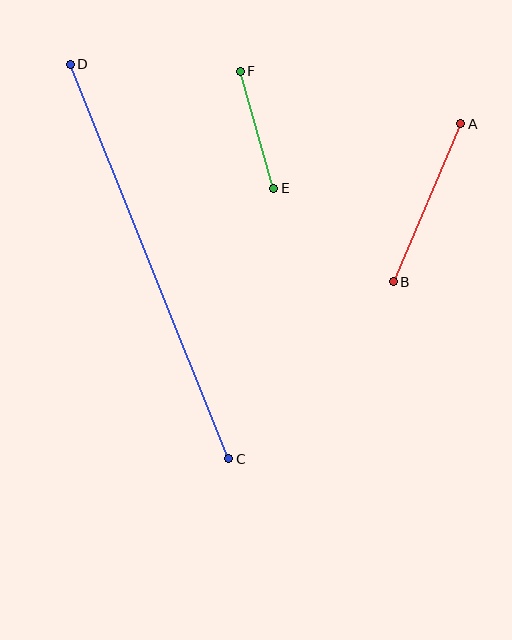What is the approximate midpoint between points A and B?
The midpoint is at approximately (427, 203) pixels.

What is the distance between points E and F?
The distance is approximately 122 pixels.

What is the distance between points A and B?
The distance is approximately 172 pixels.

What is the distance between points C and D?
The distance is approximately 425 pixels.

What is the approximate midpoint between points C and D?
The midpoint is at approximately (149, 262) pixels.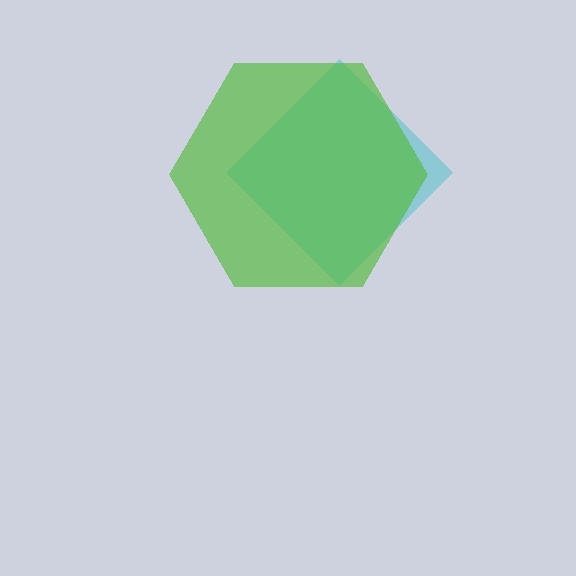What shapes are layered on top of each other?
The layered shapes are: a cyan diamond, a lime hexagon.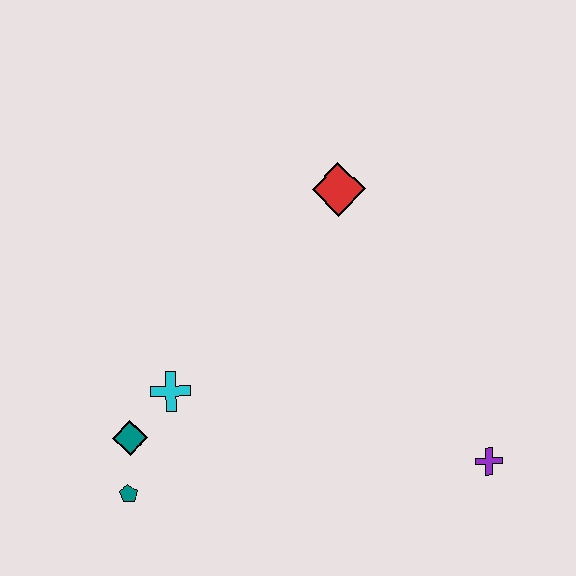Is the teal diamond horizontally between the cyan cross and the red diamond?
No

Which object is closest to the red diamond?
The cyan cross is closest to the red diamond.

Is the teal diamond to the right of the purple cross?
No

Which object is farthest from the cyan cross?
The purple cross is farthest from the cyan cross.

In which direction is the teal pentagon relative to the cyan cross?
The teal pentagon is below the cyan cross.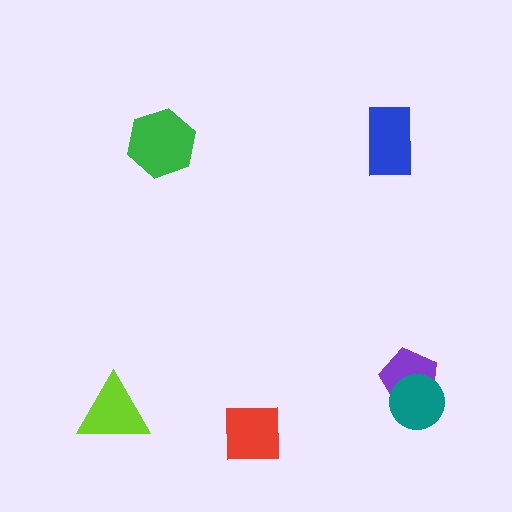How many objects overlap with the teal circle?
1 object overlaps with the teal circle.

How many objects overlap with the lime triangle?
0 objects overlap with the lime triangle.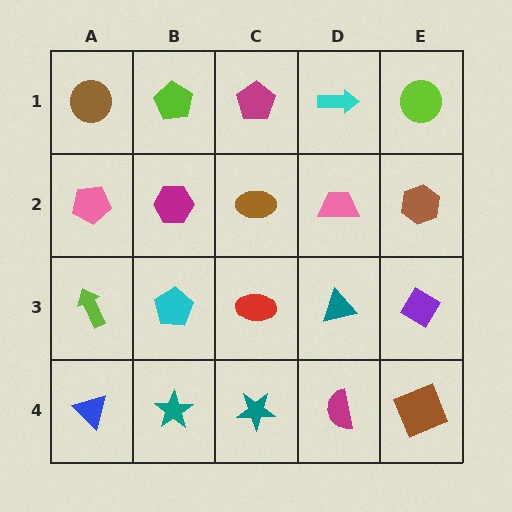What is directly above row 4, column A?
A lime arrow.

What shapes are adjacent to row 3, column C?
A brown ellipse (row 2, column C), a teal star (row 4, column C), a cyan pentagon (row 3, column B), a teal triangle (row 3, column D).